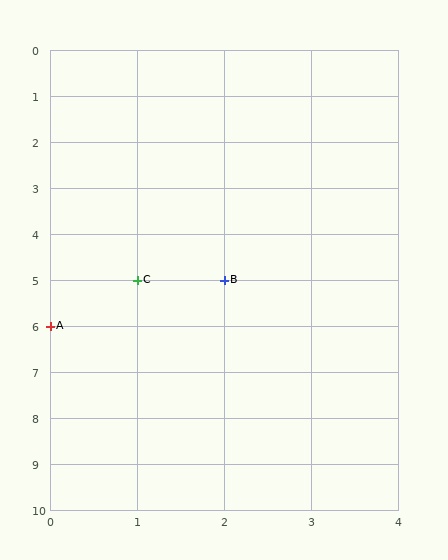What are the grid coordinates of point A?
Point A is at grid coordinates (0, 6).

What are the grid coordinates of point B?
Point B is at grid coordinates (2, 5).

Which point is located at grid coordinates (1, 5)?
Point C is at (1, 5).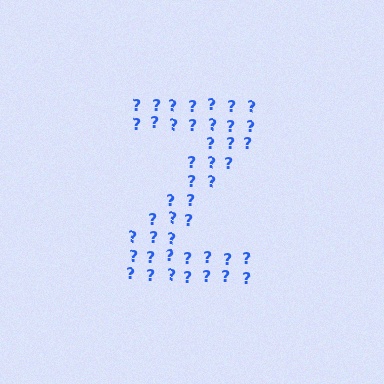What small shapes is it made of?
It is made of small question marks.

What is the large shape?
The large shape is the letter Z.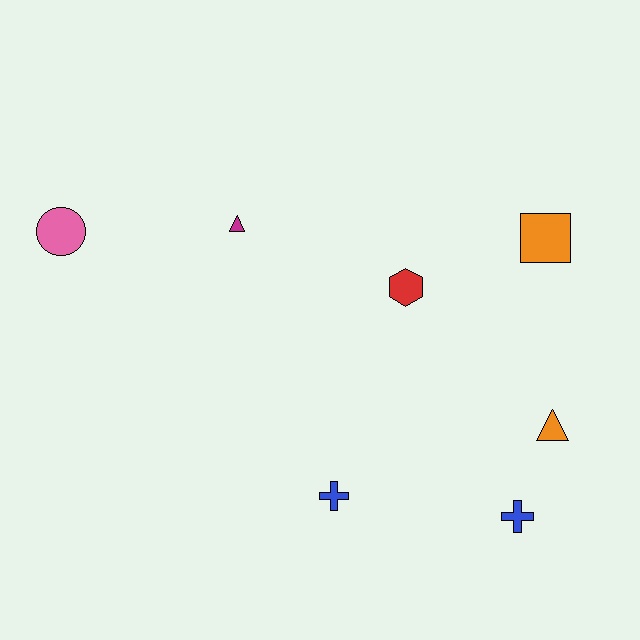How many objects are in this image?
There are 7 objects.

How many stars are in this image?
There are no stars.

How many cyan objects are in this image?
There are no cyan objects.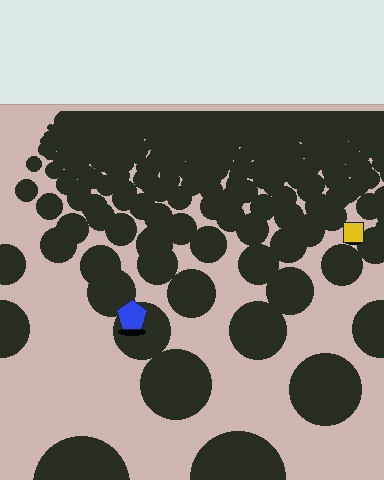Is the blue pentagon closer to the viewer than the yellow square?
Yes. The blue pentagon is closer — you can tell from the texture gradient: the ground texture is coarser near it.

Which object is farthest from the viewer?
The yellow square is farthest from the viewer. It appears smaller and the ground texture around it is denser.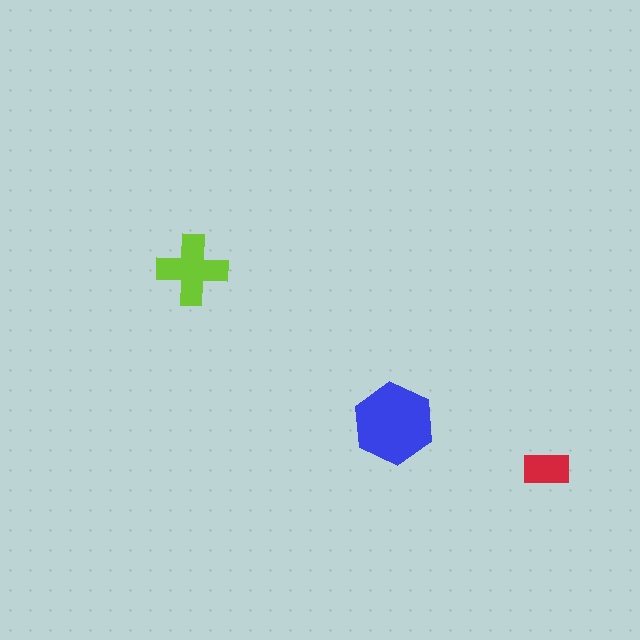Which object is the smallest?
The red rectangle.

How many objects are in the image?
There are 3 objects in the image.